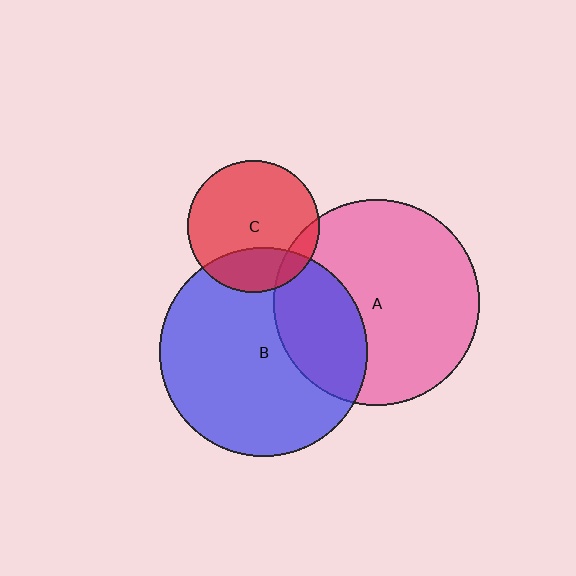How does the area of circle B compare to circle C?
Approximately 2.5 times.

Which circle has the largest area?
Circle B (blue).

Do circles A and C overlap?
Yes.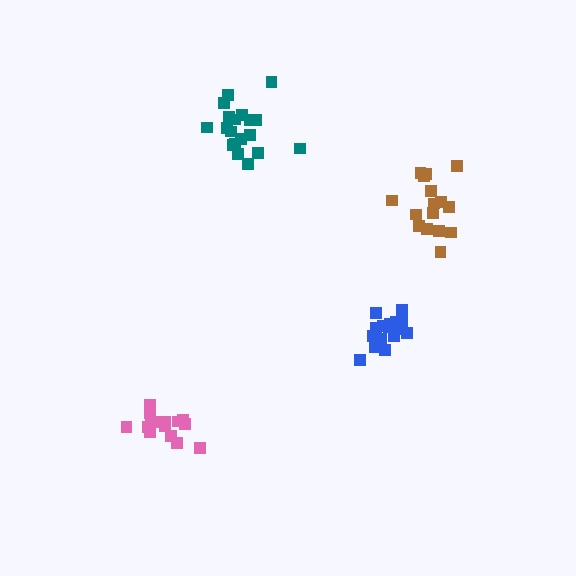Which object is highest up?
The teal cluster is topmost.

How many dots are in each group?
Group 1: 19 dots, Group 2: 16 dots, Group 3: 17 dots, Group 4: 15 dots (67 total).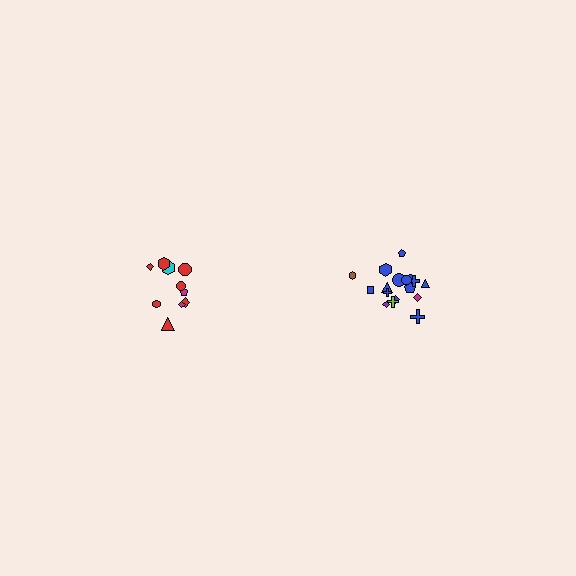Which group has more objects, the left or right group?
The right group.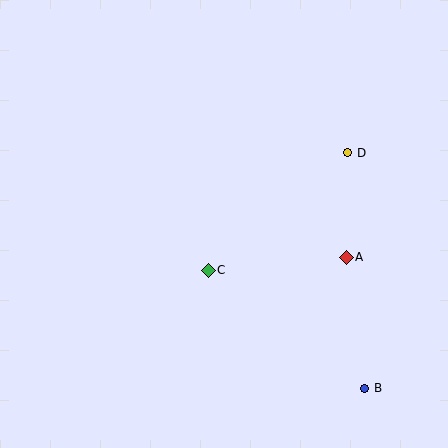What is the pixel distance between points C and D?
The distance between C and D is 182 pixels.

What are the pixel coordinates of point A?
Point A is at (346, 257).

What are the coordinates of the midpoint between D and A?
The midpoint between D and A is at (347, 205).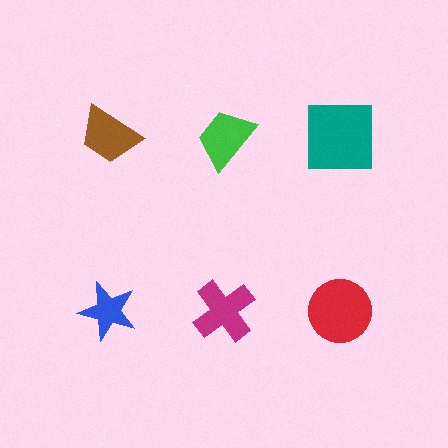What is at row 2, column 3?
A red circle.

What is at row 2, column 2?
A magenta cross.